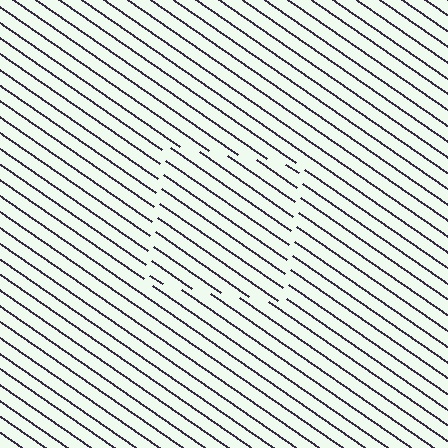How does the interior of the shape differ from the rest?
The interior of the shape contains the same grating, shifted by half a period — the contour is defined by the phase discontinuity where line-ends from the inner and outer gratings abut.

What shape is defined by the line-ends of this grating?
An illusory square. The interior of the shape contains the same grating, shifted by half a period — the contour is defined by the phase discontinuity where line-ends from the inner and outer gratings abut.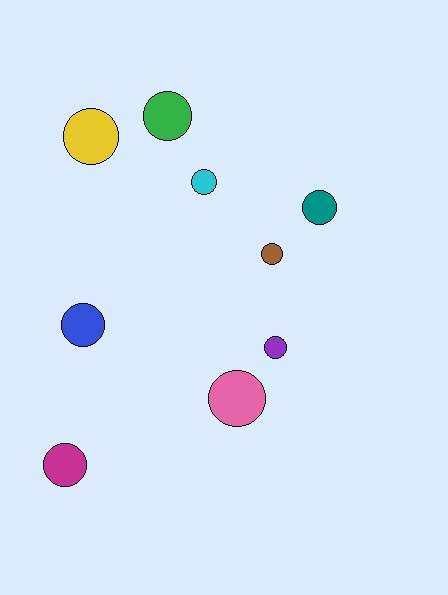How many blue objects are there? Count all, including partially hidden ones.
There is 1 blue object.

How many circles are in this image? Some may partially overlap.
There are 9 circles.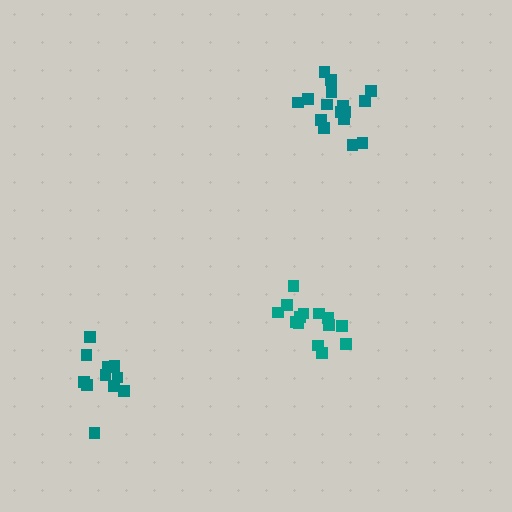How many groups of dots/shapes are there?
There are 3 groups.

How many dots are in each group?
Group 1: 11 dots, Group 2: 14 dots, Group 3: 17 dots (42 total).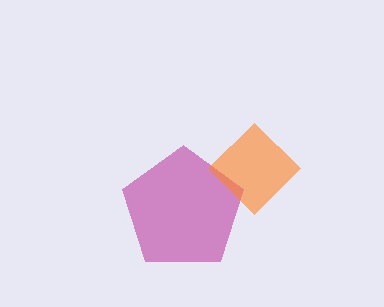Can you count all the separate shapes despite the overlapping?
Yes, there are 2 separate shapes.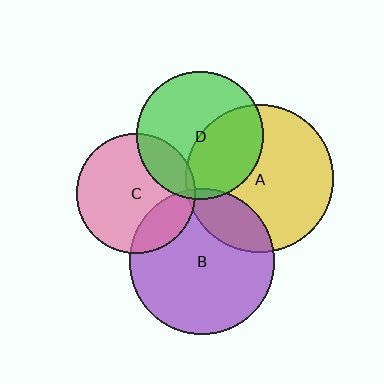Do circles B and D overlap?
Yes.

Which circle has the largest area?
Circle A (yellow).